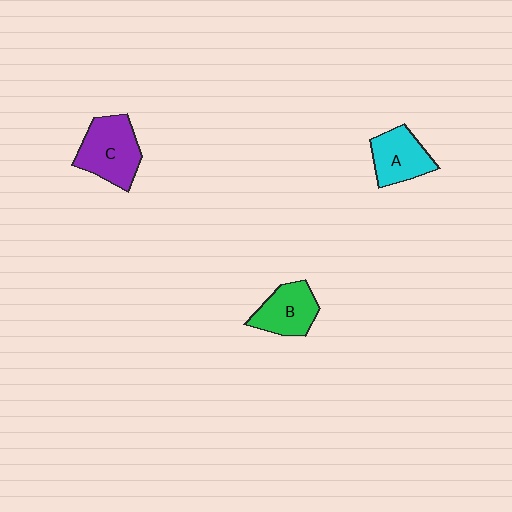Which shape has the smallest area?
Shape A (cyan).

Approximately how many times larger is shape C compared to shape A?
Approximately 1.3 times.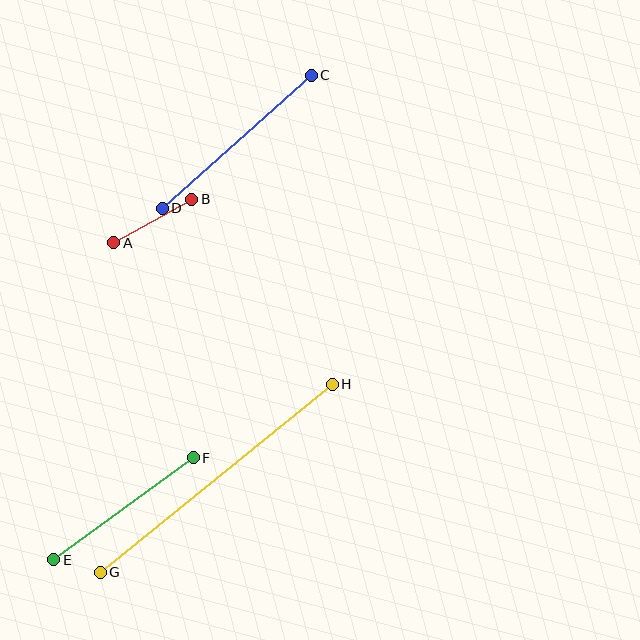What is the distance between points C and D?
The distance is approximately 200 pixels.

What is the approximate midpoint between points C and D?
The midpoint is at approximately (237, 142) pixels.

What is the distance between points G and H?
The distance is approximately 299 pixels.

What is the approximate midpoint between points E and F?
The midpoint is at approximately (124, 509) pixels.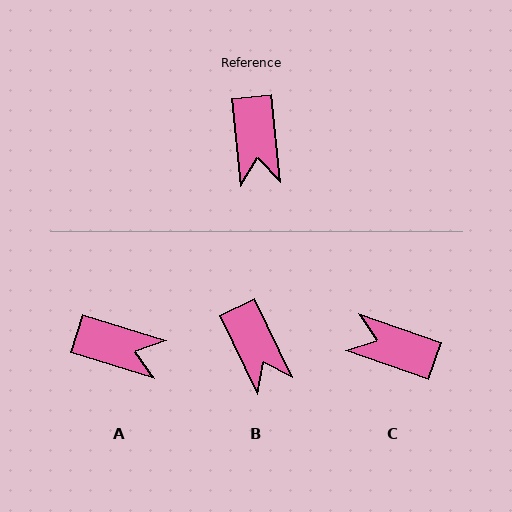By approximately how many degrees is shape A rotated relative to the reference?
Approximately 67 degrees counter-clockwise.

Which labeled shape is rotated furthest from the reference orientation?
C, about 115 degrees away.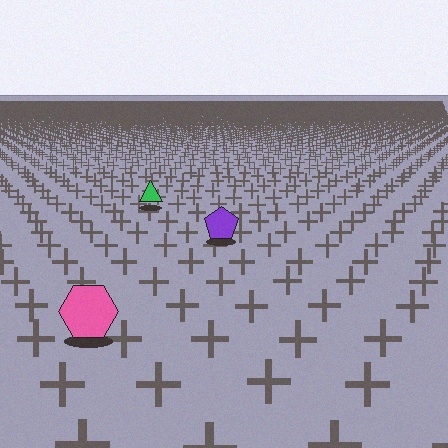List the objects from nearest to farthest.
From nearest to farthest: the pink hexagon, the purple pentagon, the green triangle.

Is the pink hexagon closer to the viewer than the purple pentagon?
Yes. The pink hexagon is closer — you can tell from the texture gradient: the ground texture is coarser near it.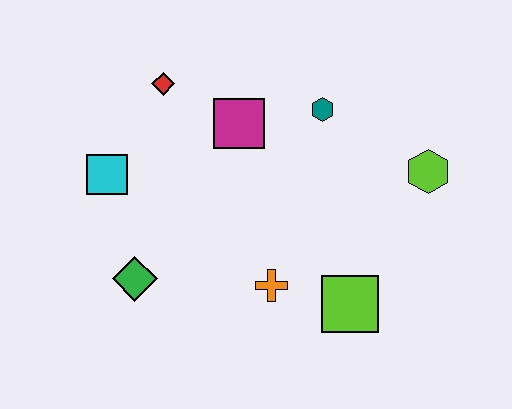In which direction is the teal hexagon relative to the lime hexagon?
The teal hexagon is to the left of the lime hexagon.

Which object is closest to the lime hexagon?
The teal hexagon is closest to the lime hexagon.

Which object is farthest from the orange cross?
The red diamond is farthest from the orange cross.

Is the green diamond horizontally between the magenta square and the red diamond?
No